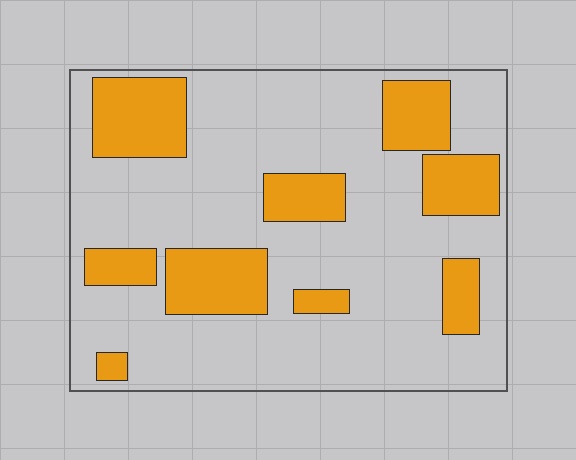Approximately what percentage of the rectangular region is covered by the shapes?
Approximately 25%.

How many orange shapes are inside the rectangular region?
9.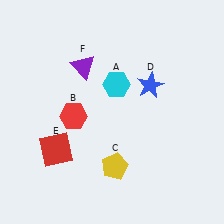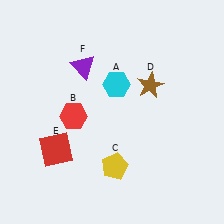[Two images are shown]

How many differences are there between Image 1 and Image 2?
There is 1 difference between the two images.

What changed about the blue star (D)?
In Image 1, D is blue. In Image 2, it changed to brown.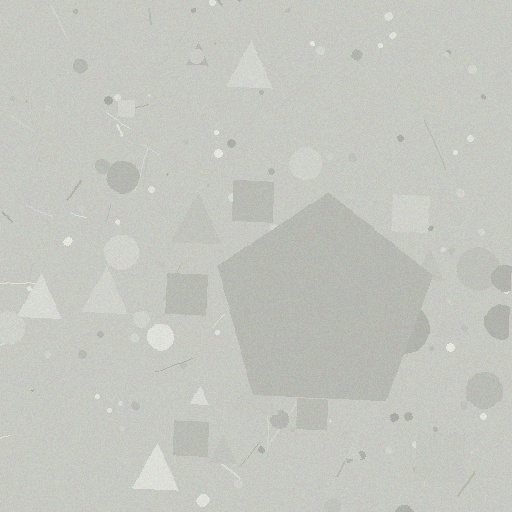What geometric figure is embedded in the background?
A pentagon is embedded in the background.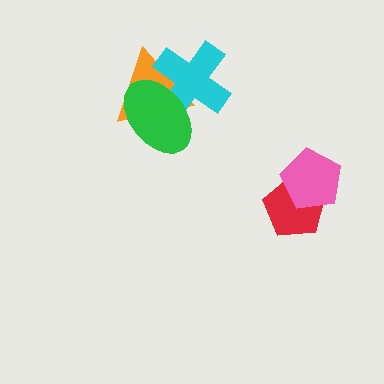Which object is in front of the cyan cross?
The green ellipse is in front of the cyan cross.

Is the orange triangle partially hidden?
Yes, it is partially covered by another shape.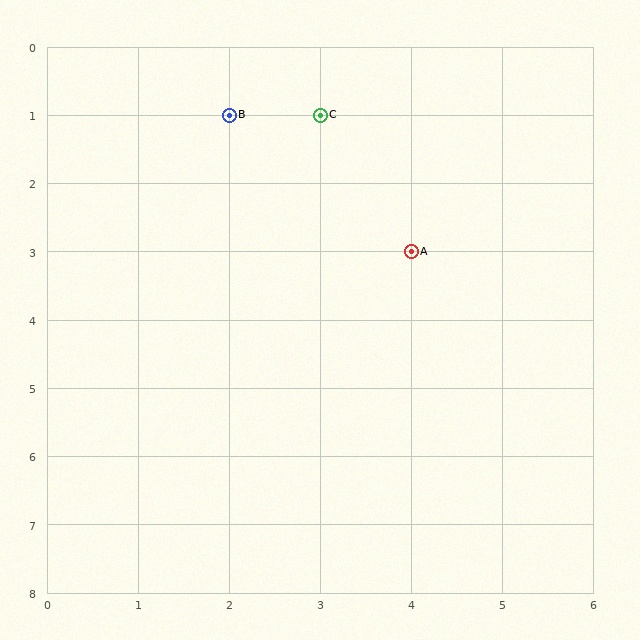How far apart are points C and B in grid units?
Points C and B are 1 column apart.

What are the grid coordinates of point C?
Point C is at grid coordinates (3, 1).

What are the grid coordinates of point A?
Point A is at grid coordinates (4, 3).